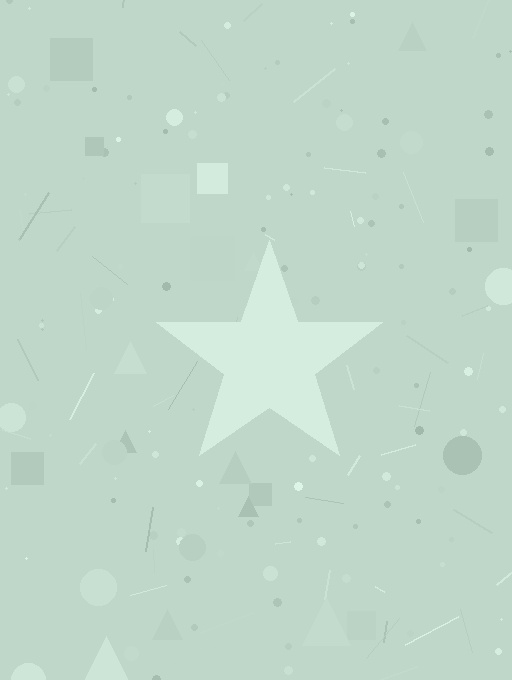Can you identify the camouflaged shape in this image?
The camouflaged shape is a star.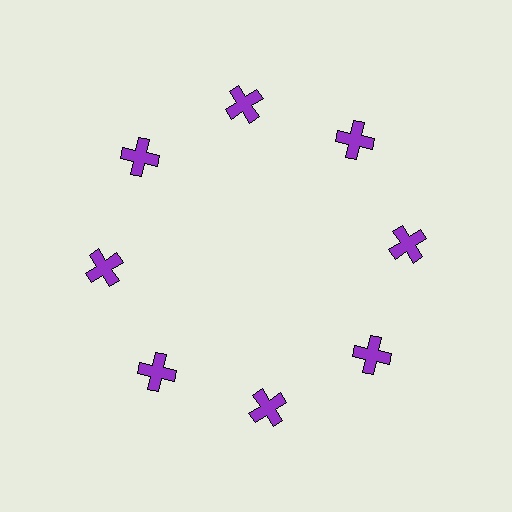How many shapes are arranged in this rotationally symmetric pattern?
There are 8 shapes, arranged in 8 groups of 1.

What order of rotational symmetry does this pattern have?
This pattern has 8-fold rotational symmetry.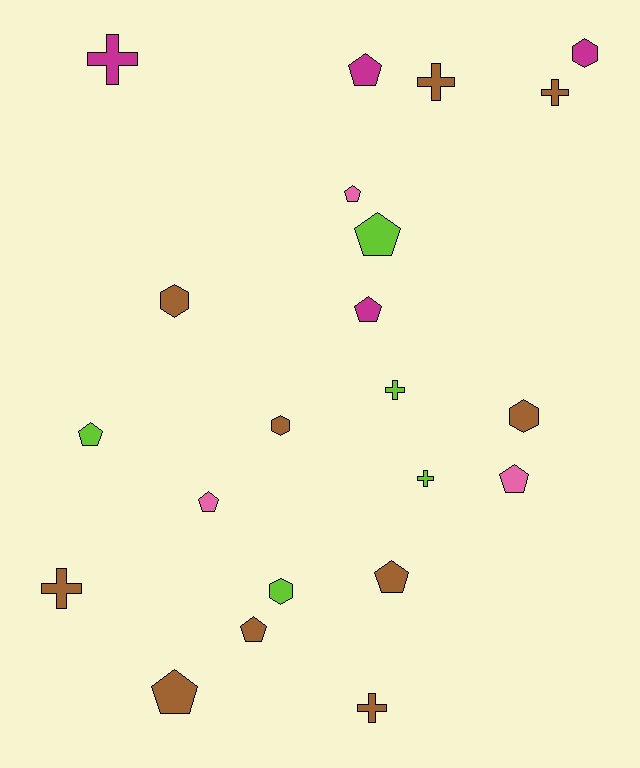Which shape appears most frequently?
Pentagon, with 10 objects.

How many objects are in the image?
There are 22 objects.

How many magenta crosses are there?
There is 1 magenta cross.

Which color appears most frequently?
Brown, with 10 objects.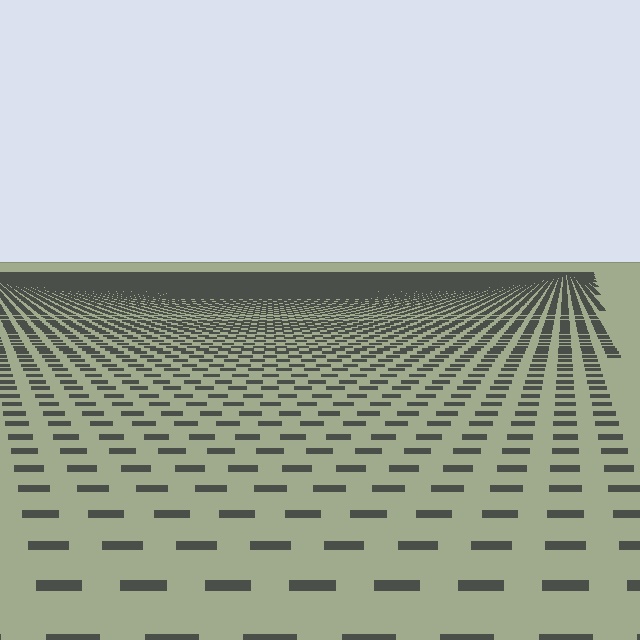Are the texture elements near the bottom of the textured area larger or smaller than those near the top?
Larger. Near the bottom, elements are closer to the viewer and appear at a bigger on-screen size.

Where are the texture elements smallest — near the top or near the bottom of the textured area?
Near the top.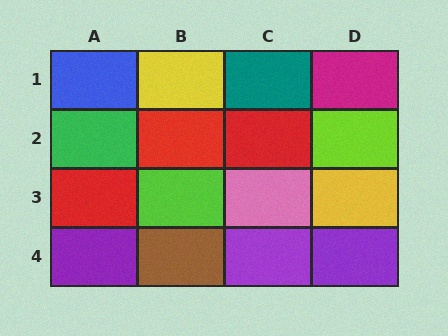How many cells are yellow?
2 cells are yellow.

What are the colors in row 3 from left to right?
Red, lime, pink, yellow.